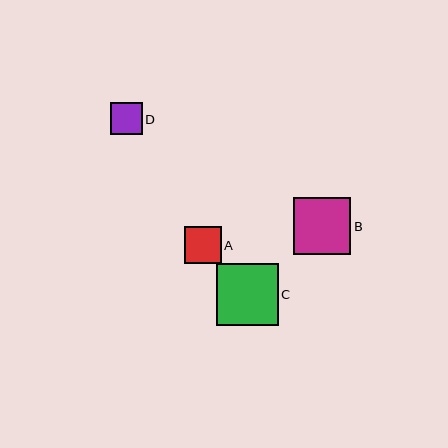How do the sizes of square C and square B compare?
Square C and square B are approximately the same size.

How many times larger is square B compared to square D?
Square B is approximately 1.8 times the size of square D.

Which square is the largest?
Square C is the largest with a size of approximately 62 pixels.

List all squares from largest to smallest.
From largest to smallest: C, B, A, D.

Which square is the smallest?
Square D is the smallest with a size of approximately 32 pixels.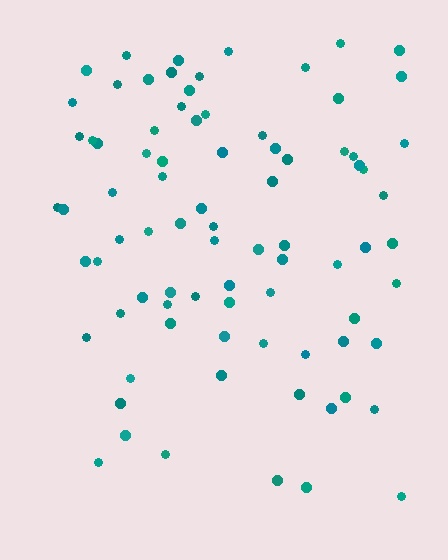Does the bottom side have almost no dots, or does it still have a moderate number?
Still a moderate number, just noticeably fewer than the top.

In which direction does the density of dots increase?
From bottom to top, with the top side densest.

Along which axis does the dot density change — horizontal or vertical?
Vertical.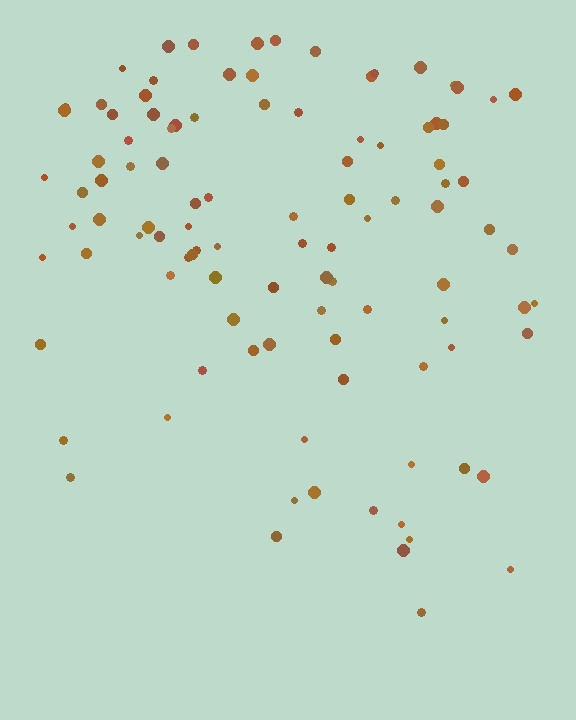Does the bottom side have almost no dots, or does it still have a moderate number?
Still a moderate number, just noticeably fewer than the top.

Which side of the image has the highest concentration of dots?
The top.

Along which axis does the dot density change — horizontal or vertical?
Vertical.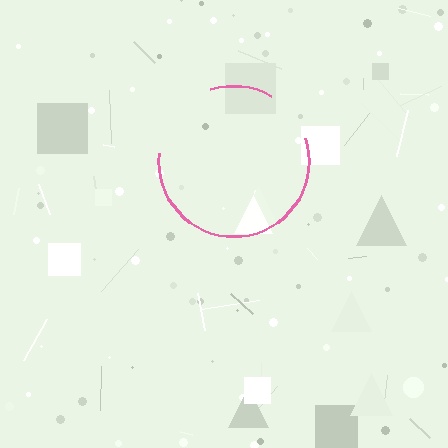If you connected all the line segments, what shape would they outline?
They would outline a circle.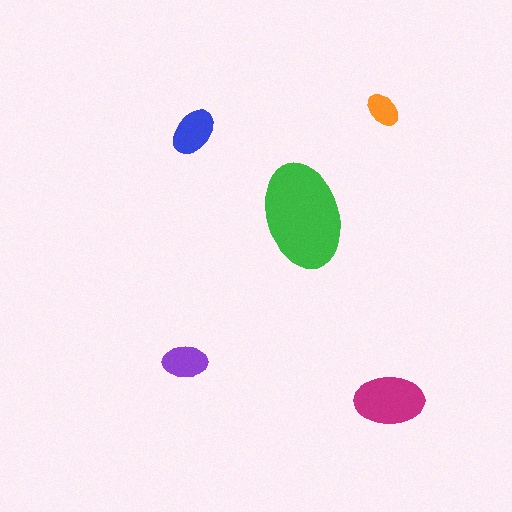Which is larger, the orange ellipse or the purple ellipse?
The purple one.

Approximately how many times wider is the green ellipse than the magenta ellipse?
About 1.5 times wider.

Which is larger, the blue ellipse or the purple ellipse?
The blue one.